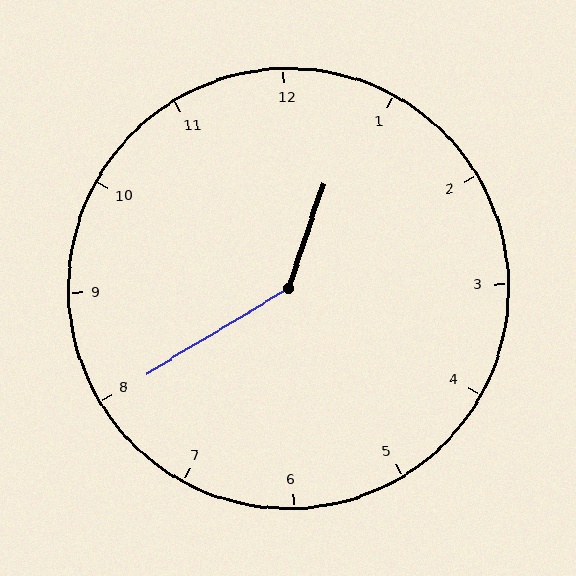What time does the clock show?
12:40.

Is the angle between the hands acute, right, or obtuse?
It is obtuse.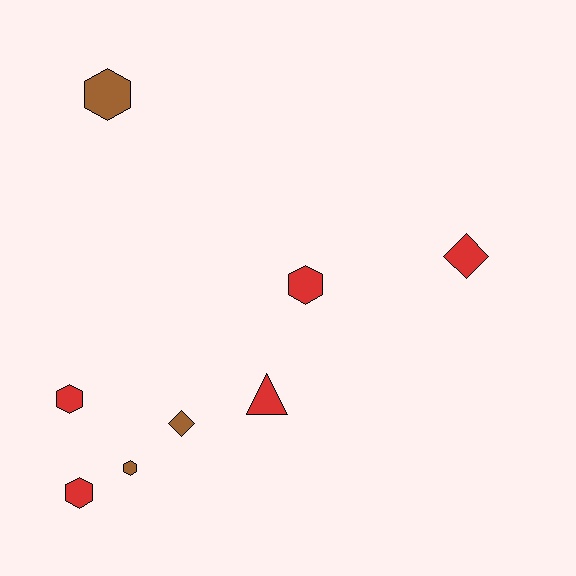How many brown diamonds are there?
There is 1 brown diamond.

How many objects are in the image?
There are 8 objects.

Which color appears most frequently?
Red, with 5 objects.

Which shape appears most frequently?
Hexagon, with 5 objects.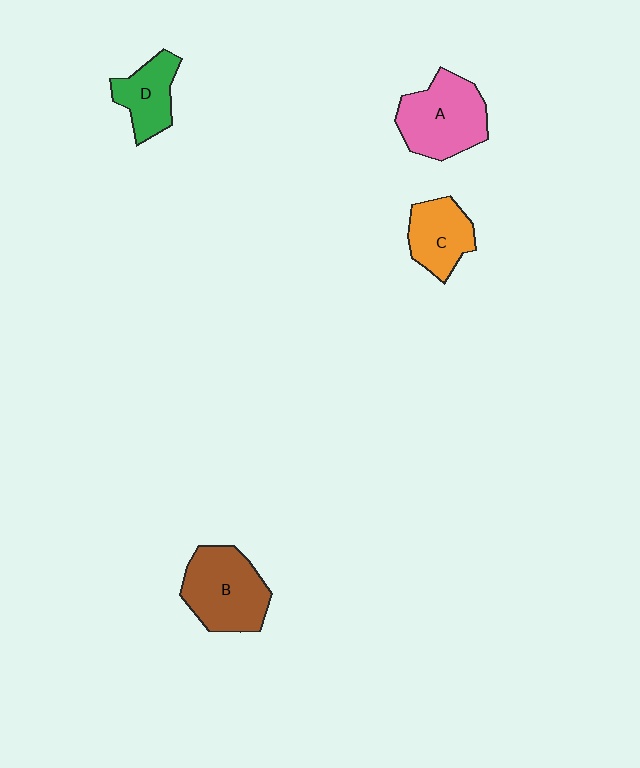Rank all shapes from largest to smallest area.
From largest to smallest: B (brown), A (pink), C (orange), D (green).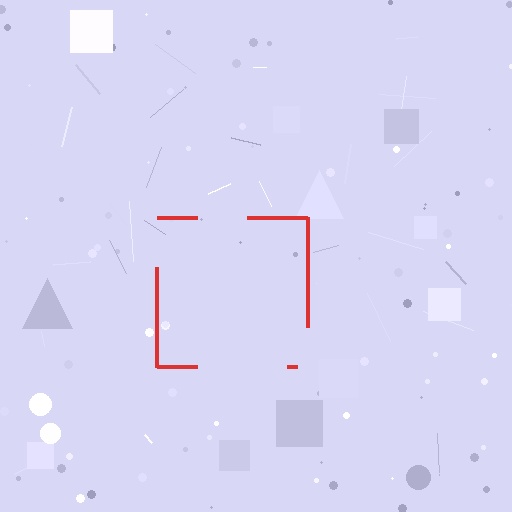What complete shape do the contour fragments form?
The contour fragments form a square.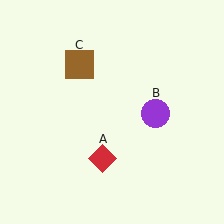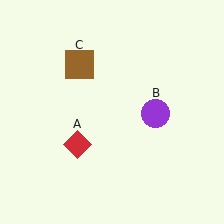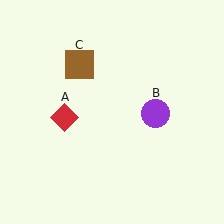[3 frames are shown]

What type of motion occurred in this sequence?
The red diamond (object A) rotated clockwise around the center of the scene.